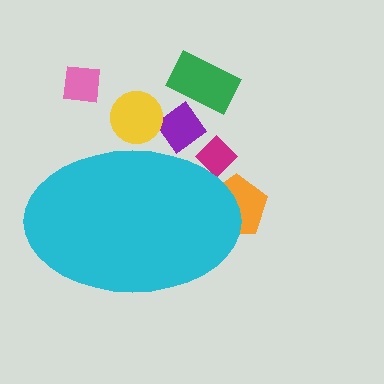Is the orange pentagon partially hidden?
Yes, the orange pentagon is partially hidden behind the cyan ellipse.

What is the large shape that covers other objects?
A cyan ellipse.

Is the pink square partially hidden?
No, the pink square is fully visible.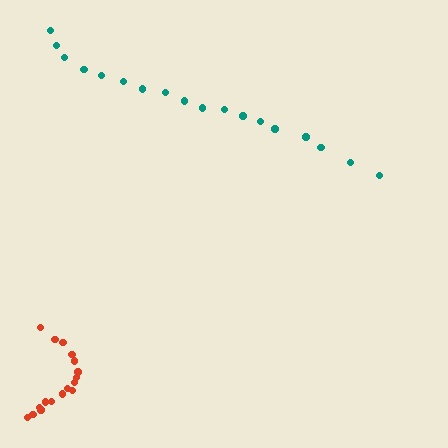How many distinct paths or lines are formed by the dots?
There are 2 distinct paths.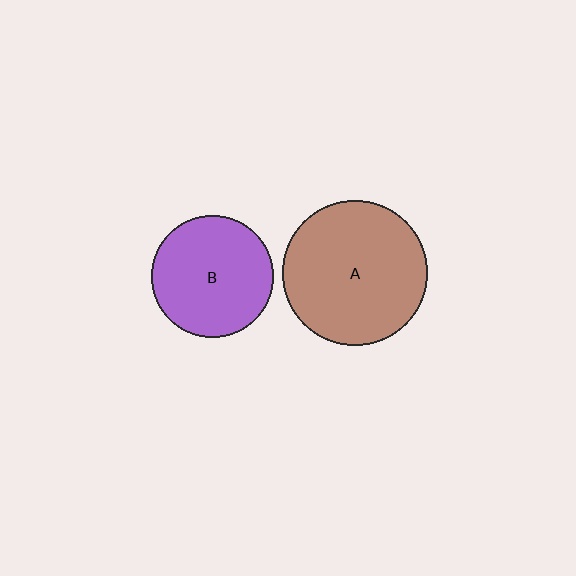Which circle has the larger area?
Circle A (brown).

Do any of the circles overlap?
No, none of the circles overlap.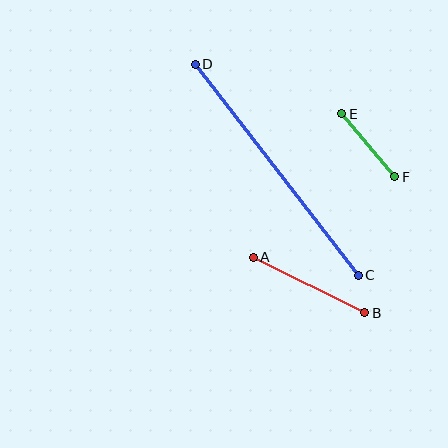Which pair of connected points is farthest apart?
Points C and D are farthest apart.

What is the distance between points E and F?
The distance is approximately 83 pixels.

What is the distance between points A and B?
The distance is approximately 124 pixels.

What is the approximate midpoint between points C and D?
The midpoint is at approximately (277, 170) pixels.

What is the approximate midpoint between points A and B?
The midpoint is at approximately (309, 285) pixels.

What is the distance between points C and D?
The distance is approximately 267 pixels.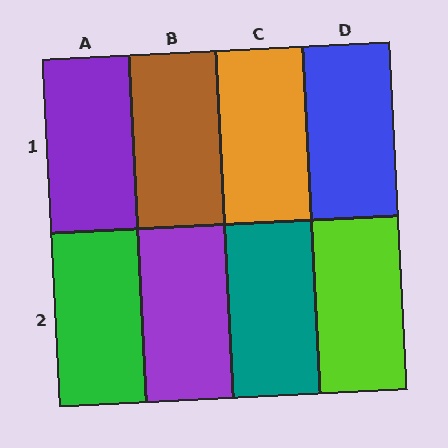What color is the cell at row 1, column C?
Orange.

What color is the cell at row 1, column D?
Blue.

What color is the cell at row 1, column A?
Purple.